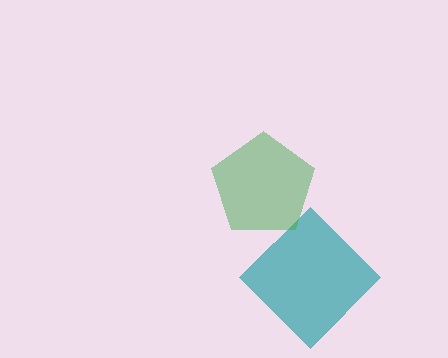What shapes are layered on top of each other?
The layered shapes are: a teal diamond, a green pentagon.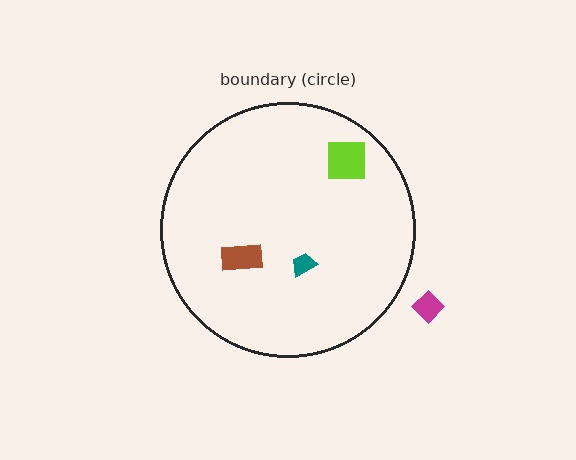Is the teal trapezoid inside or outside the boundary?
Inside.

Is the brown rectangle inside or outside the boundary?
Inside.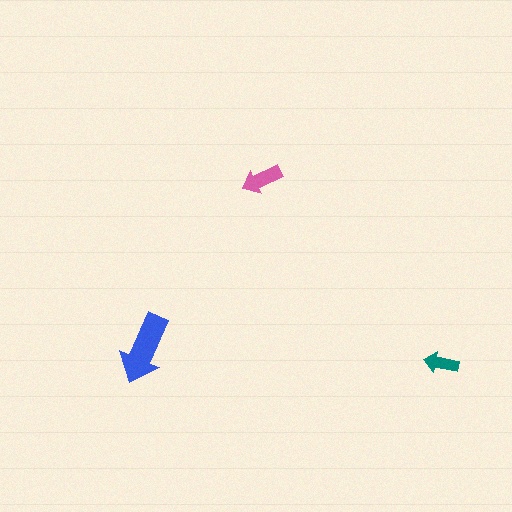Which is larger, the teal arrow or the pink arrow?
The pink one.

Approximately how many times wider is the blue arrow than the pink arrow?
About 1.5 times wider.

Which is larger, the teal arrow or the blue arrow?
The blue one.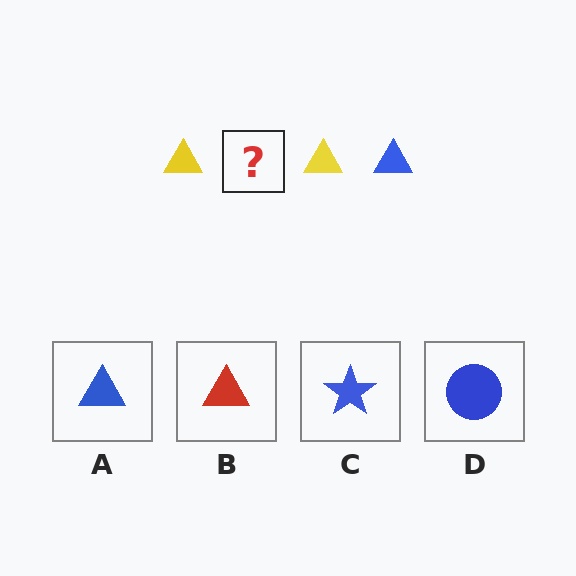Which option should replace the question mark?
Option A.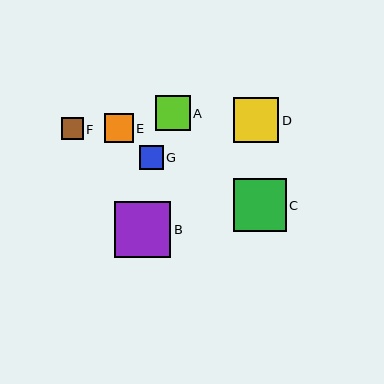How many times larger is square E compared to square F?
Square E is approximately 1.3 times the size of square F.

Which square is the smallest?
Square F is the smallest with a size of approximately 22 pixels.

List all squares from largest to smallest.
From largest to smallest: B, C, D, A, E, G, F.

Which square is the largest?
Square B is the largest with a size of approximately 56 pixels.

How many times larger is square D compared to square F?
Square D is approximately 2.0 times the size of square F.